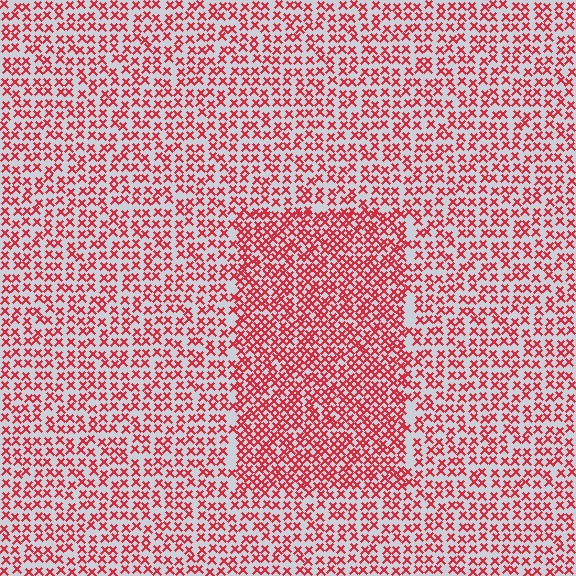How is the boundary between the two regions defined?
The boundary is defined by a change in element density (approximately 1.7x ratio). All elements are the same color, size, and shape.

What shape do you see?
I see a rectangle.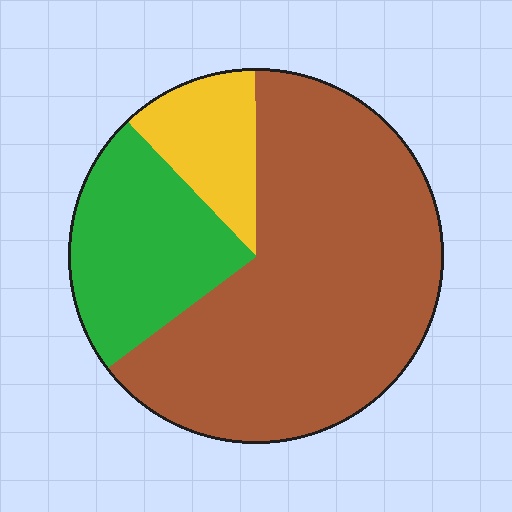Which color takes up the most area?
Brown, at roughly 65%.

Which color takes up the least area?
Yellow, at roughly 10%.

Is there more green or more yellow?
Green.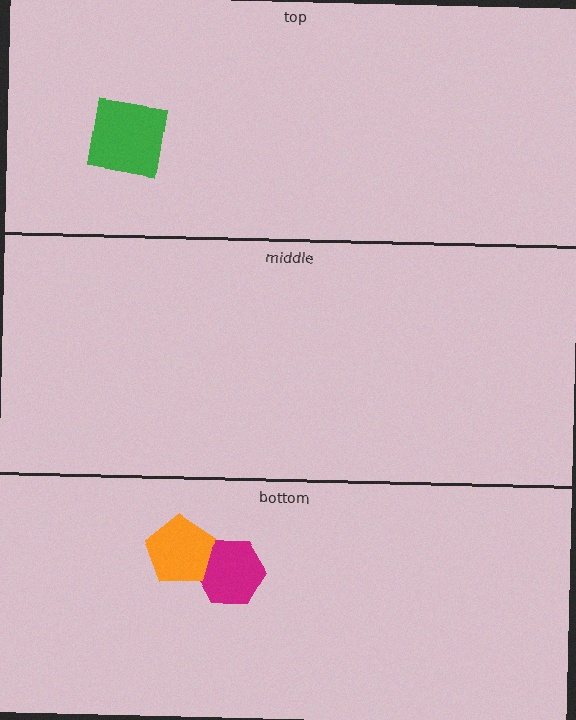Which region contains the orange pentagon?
The bottom region.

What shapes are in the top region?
The green square.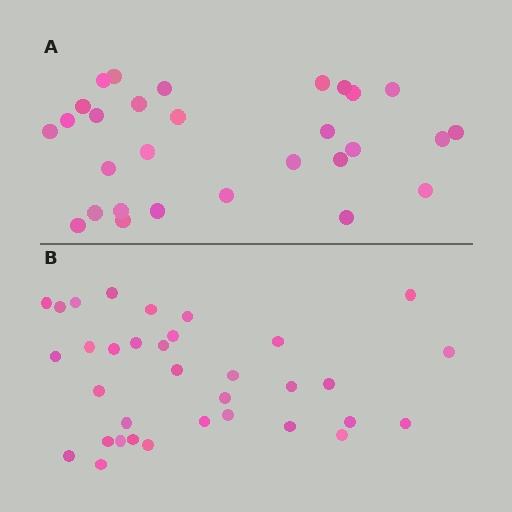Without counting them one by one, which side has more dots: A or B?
Region B (the bottom region) has more dots.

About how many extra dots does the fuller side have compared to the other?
Region B has about 5 more dots than region A.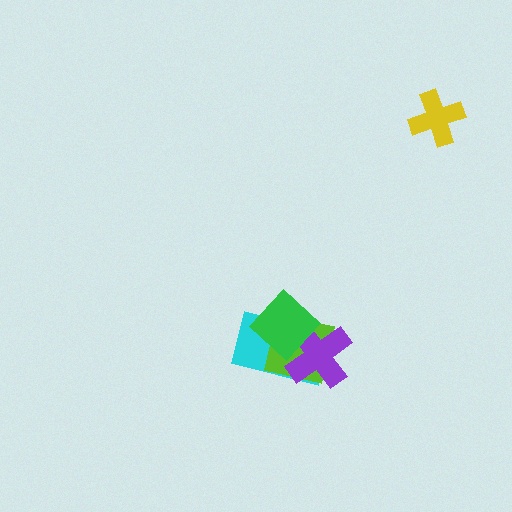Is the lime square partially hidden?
Yes, it is partially covered by another shape.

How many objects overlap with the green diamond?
3 objects overlap with the green diamond.